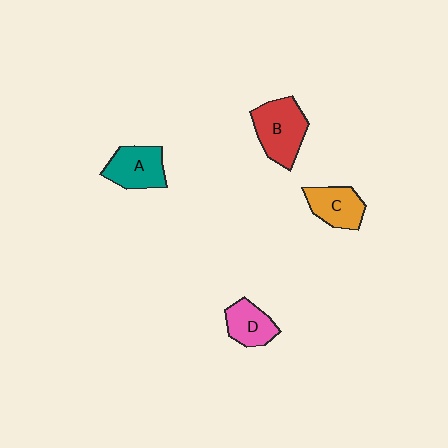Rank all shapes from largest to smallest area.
From largest to smallest: B (red), A (teal), C (orange), D (pink).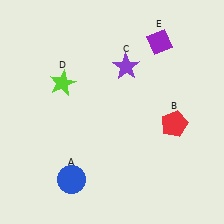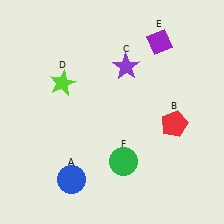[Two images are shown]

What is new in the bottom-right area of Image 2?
A green circle (F) was added in the bottom-right area of Image 2.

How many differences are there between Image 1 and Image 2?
There is 1 difference between the two images.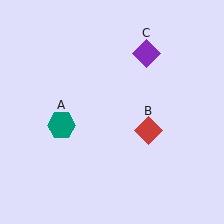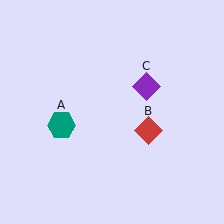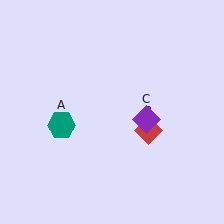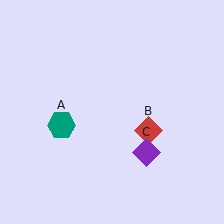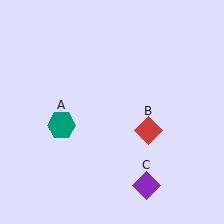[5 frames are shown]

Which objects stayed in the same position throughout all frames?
Teal hexagon (object A) and red diamond (object B) remained stationary.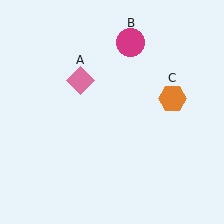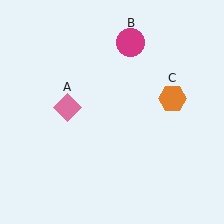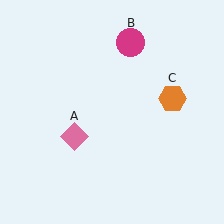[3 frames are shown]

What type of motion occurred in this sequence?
The pink diamond (object A) rotated counterclockwise around the center of the scene.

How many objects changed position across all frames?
1 object changed position: pink diamond (object A).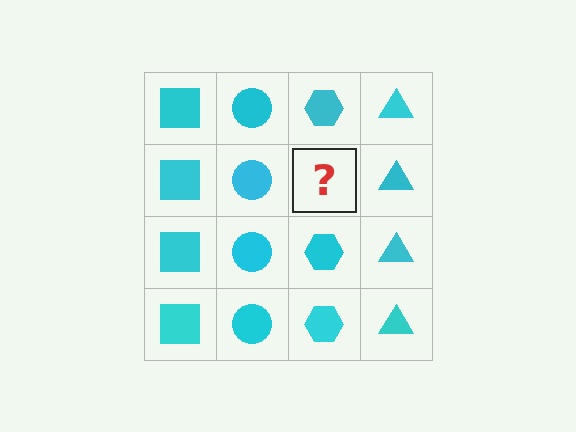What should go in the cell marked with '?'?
The missing cell should contain a cyan hexagon.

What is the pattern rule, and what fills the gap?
The rule is that each column has a consistent shape. The gap should be filled with a cyan hexagon.